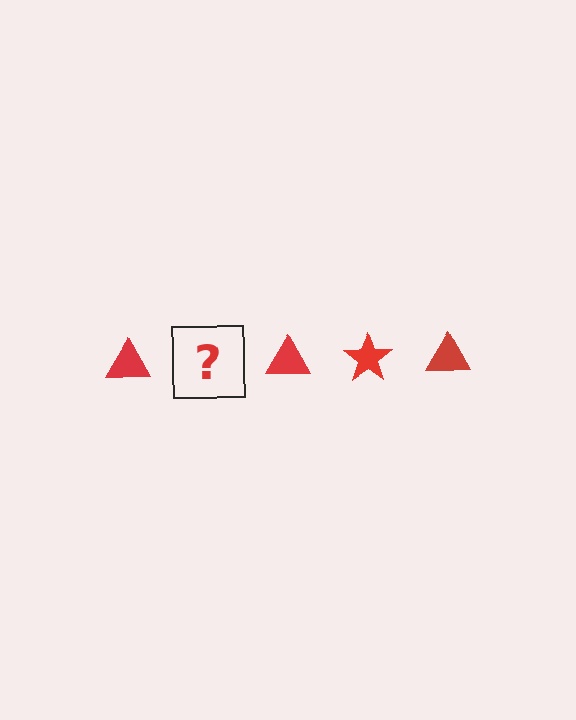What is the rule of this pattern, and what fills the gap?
The rule is that the pattern cycles through triangle, star shapes in red. The gap should be filled with a red star.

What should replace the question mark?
The question mark should be replaced with a red star.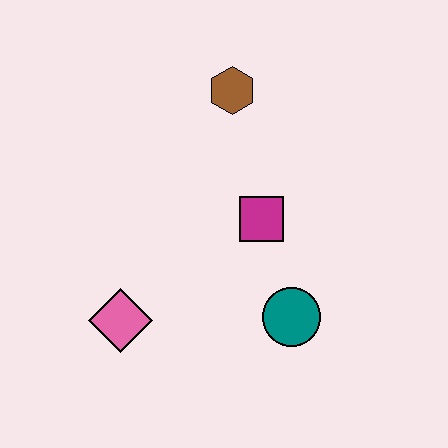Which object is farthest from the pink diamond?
The brown hexagon is farthest from the pink diamond.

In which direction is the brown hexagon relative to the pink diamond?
The brown hexagon is above the pink diamond.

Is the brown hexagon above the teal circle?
Yes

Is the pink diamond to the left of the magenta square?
Yes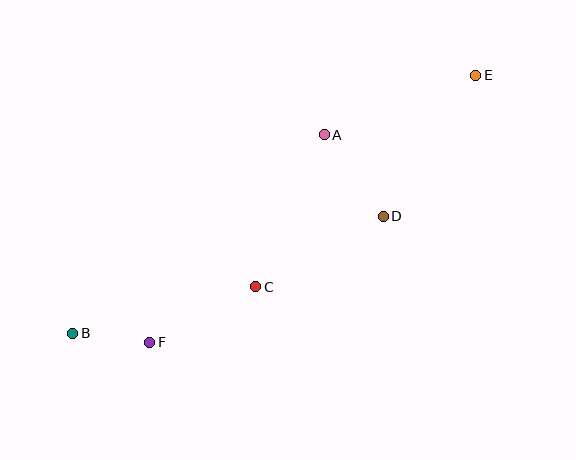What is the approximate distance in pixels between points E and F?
The distance between E and F is approximately 421 pixels.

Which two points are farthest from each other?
Points B and E are farthest from each other.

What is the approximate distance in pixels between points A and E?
The distance between A and E is approximately 163 pixels.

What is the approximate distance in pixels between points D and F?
The distance between D and F is approximately 265 pixels.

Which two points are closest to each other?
Points B and F are closest to each other.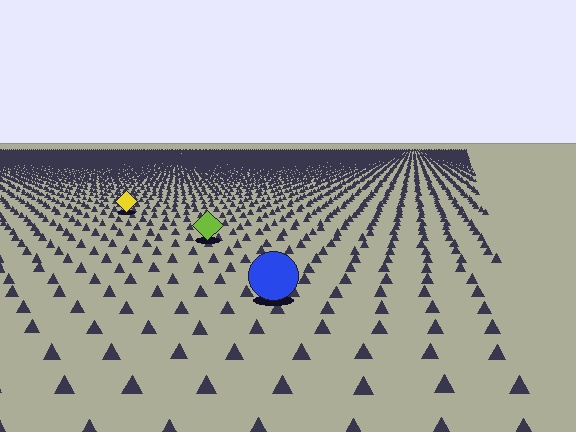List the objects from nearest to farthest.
From nearest to farthest: the blue circle, the lime diamond, the yellow diamond.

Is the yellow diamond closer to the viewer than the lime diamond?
No. The lime diamond is closer — you can tell from the texture gradient: the ground texture is coarser near it.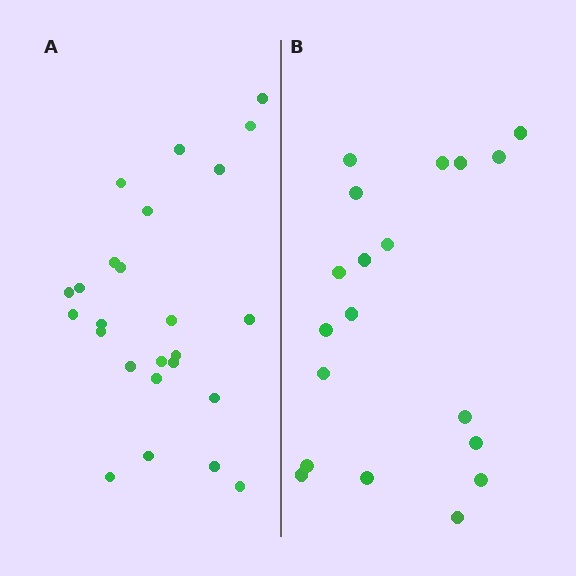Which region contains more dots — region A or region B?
Region A (the left region) has more dots.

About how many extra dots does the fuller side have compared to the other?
Region A has about 6 more dots than region B.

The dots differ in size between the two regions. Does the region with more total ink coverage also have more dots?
No. Region B has more total ink coverage because its dots are larger, but region A actually contains more individual dots. Total area can be misleading — the number of items is what matters here.